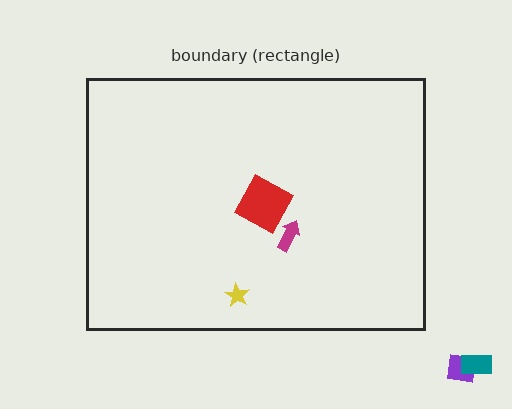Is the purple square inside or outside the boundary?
Outside.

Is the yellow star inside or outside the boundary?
Inside.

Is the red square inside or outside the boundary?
Inside.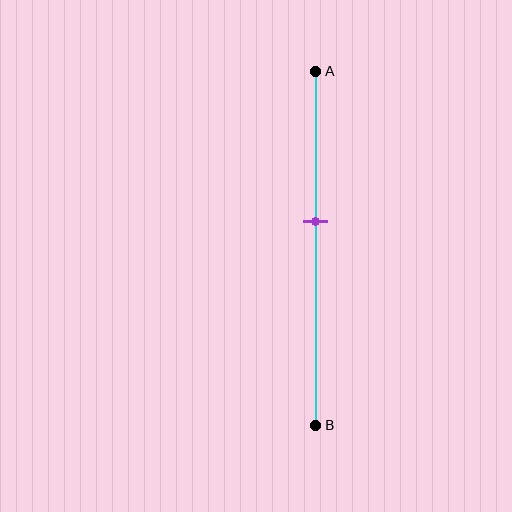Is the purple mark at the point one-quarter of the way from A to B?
No, the mark is at about 45% from A, not at the 25% one-quarter point.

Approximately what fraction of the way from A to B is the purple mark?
The purple mark is approximately 45% of the way from A to B.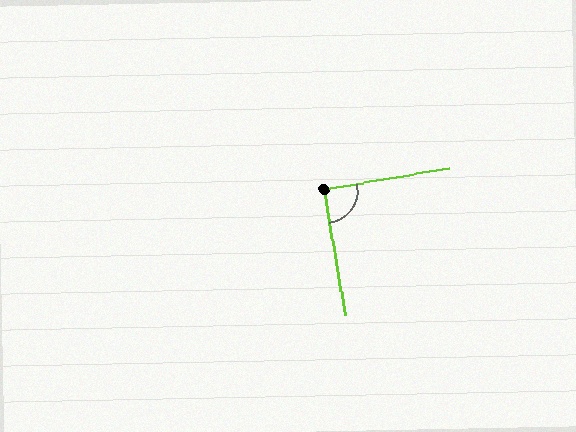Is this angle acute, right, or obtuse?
It is approximately a right angle.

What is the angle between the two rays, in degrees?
Approximately 90 degrees.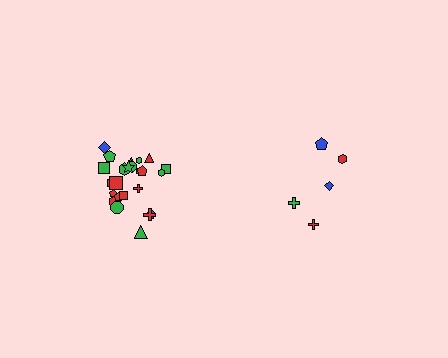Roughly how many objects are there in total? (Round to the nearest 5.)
Roughly 30 objects in total.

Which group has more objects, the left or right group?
The left group.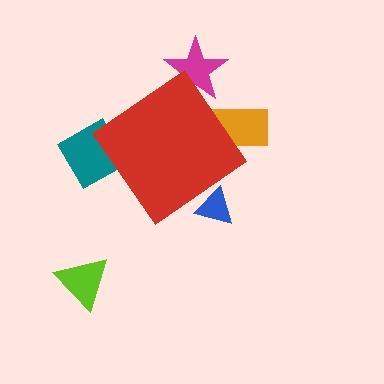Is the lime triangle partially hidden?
No, the lime triangle is fully visible.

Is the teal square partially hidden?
Yes, the teal square is partially hidden behind the red diamond.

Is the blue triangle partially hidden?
Yes, the blue triangle is partially hidden behind the red diamond.